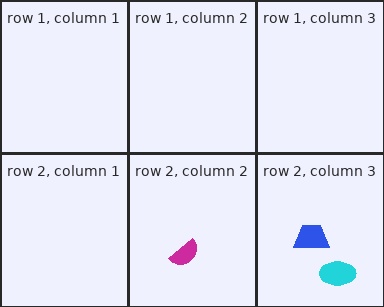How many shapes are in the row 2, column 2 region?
1.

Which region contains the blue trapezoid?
The row 2, column 3 region.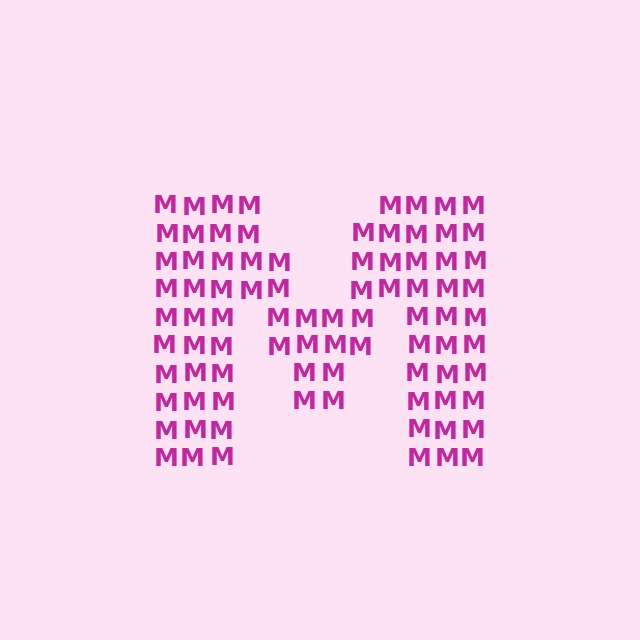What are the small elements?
The small elements are letter M's.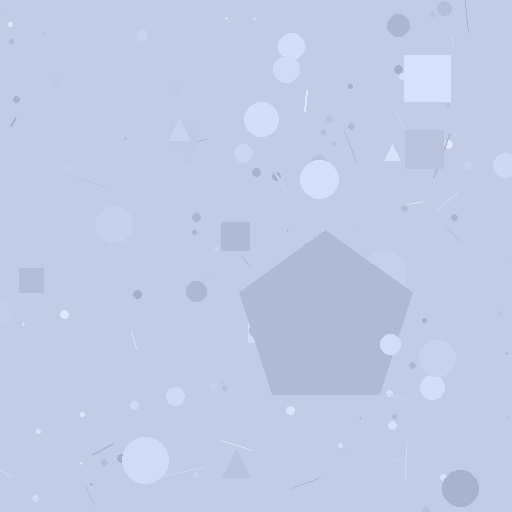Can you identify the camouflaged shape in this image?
The camouflaged shape is a pentagon.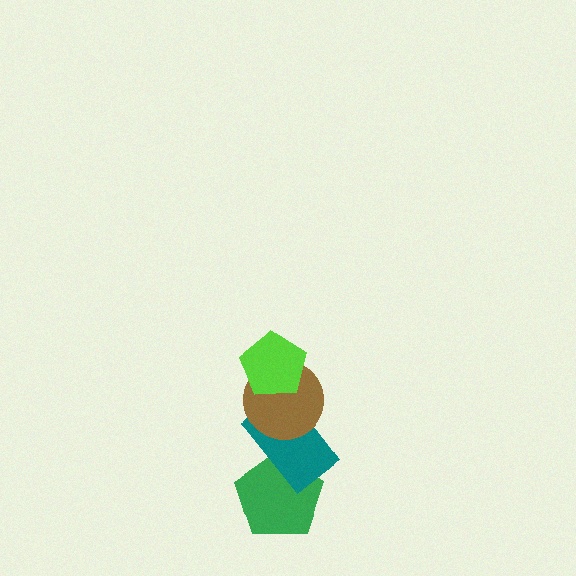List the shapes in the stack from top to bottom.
From top to bottom: the lime pentagon, the brown circle, the teal rectangle, the green pentagon.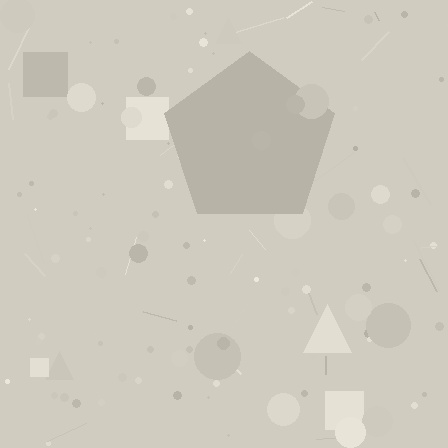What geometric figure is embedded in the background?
A pentagon is embedded in the background.